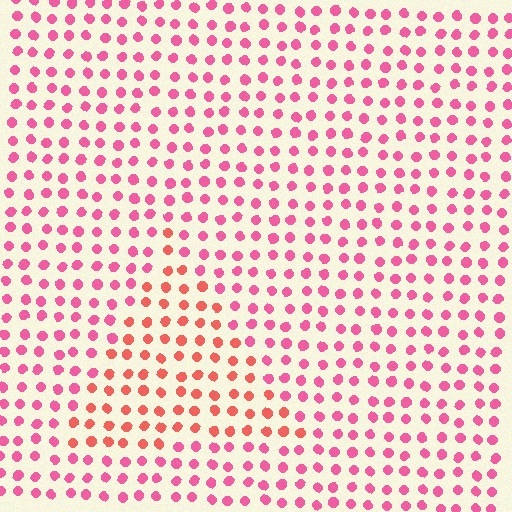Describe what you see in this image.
The image is filled with small pink elements in a uniform arrangement. A triangle-shaped region is visible where the elements are tinted to a slightly different hue, forming a subtle color boundary.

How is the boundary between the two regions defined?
The boundary is defined purely by a slight shift in hue (about 30 degrees). Spacing, size, and orientation are identical on both sides.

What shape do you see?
I see a triangle.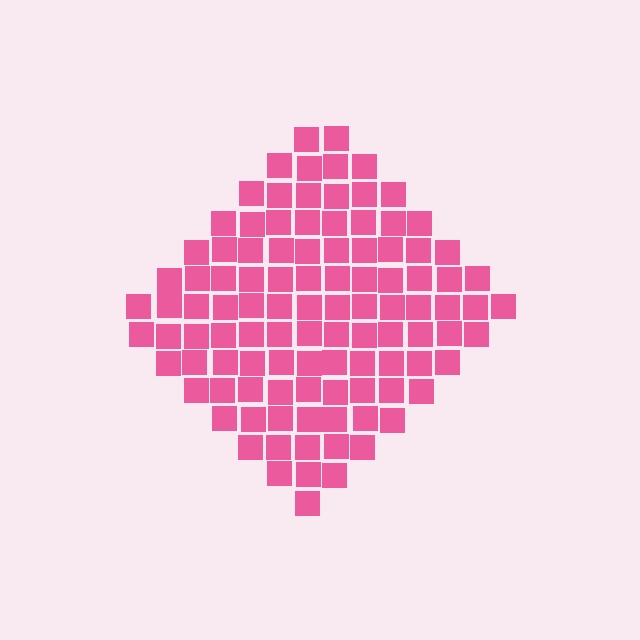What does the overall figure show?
The overall figure shows a diamond.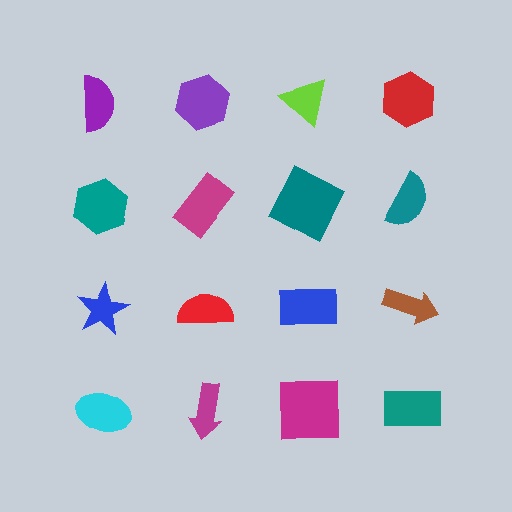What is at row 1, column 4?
A red hexagon.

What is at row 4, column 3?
A magenta square.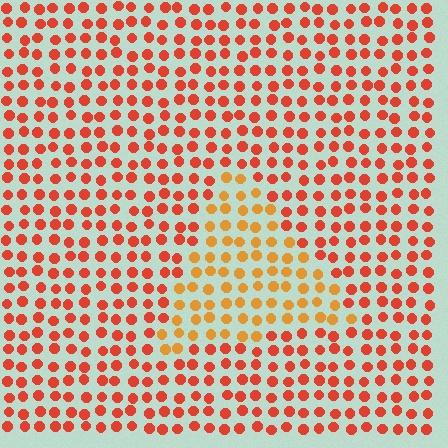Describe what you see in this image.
The image is filled with small red elements in a uniform arrangement. A triangle-shaped region is visible where the elements are tinted to a slightly different hue, forming a subtle color boundary.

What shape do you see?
I see a triangle.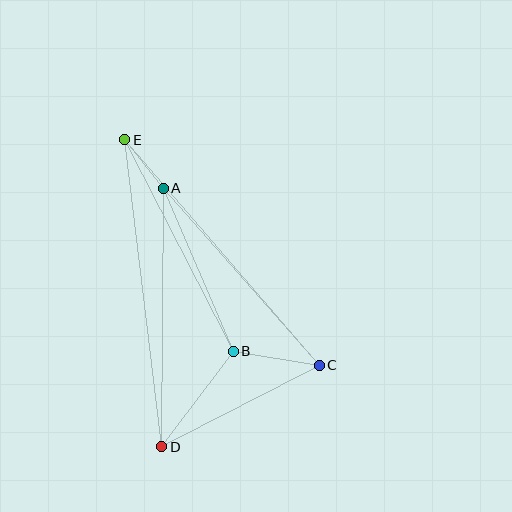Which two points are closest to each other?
Points A and E are closest to each other.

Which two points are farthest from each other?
Points D and E are farthest from each other.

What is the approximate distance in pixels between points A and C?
The distance between A and C is approximately 236 pixels.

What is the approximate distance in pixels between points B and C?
The distance between B and C is approximately 87 pixels.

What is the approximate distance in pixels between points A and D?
The distance between A and D is approximately 259 pixels.